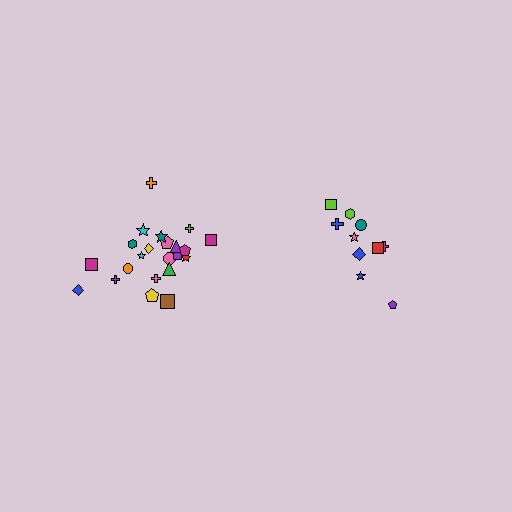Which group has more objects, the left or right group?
The left group.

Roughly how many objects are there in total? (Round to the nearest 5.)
Roughly 30 objects in total.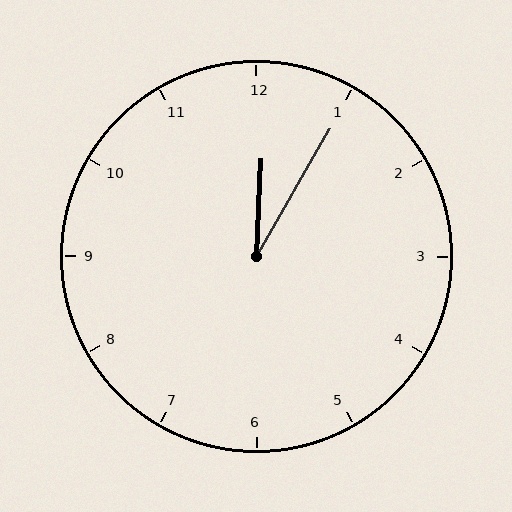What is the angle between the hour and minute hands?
Approximately 28 degrees.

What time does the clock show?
12:05.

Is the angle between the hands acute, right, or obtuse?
It is acute.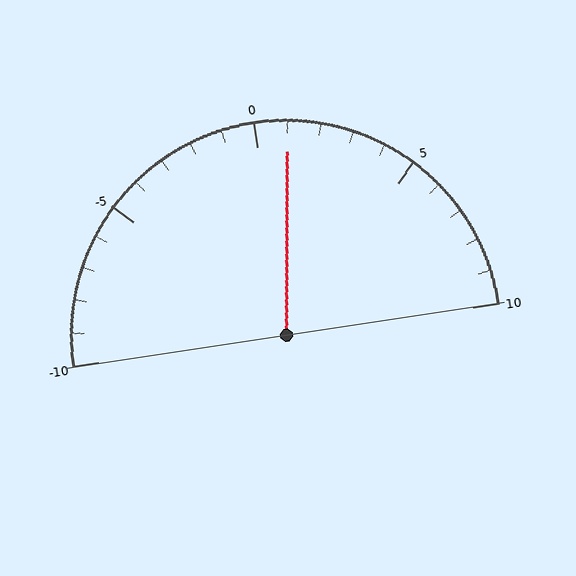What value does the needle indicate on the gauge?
The needle indicates approximately 1.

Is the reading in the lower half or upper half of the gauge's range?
The reading is in the upper half of the range (-10 to 10).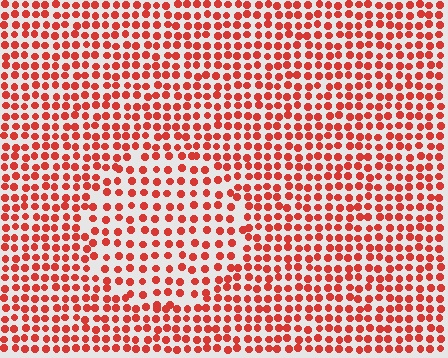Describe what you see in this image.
The image contains small red elements arranged at two different densities. A circle-shaped region is visible where the elements are less densely packed than the surrounding area.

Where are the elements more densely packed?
The elements are more densely packed outside the circle boundary.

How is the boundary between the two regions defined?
The boundary is defined by a change in element density (approximately 1.5x ratio). All elements are the same color, size, and shape.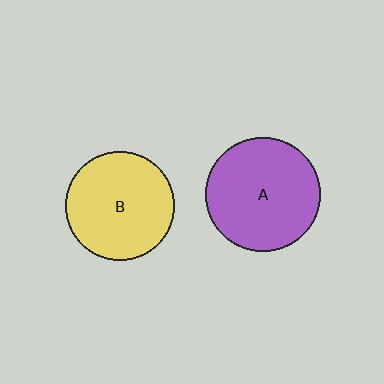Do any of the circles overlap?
No, none of the circles overlap.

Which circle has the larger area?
Circle A (purple).